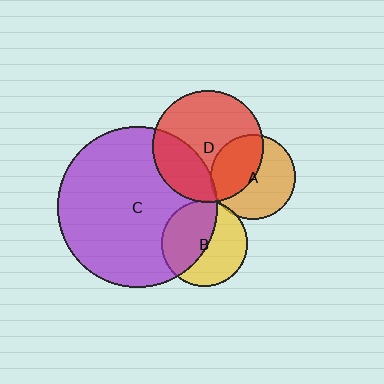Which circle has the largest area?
Circle C (purple).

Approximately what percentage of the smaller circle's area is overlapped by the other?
Approximately 5%.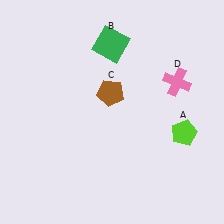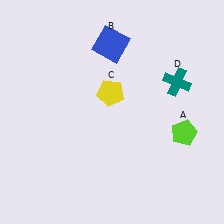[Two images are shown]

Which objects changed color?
B changed from green to blue. C changed from brown to yellow. D changed from pink to teal.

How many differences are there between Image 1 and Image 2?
There are 3 differences between the two images.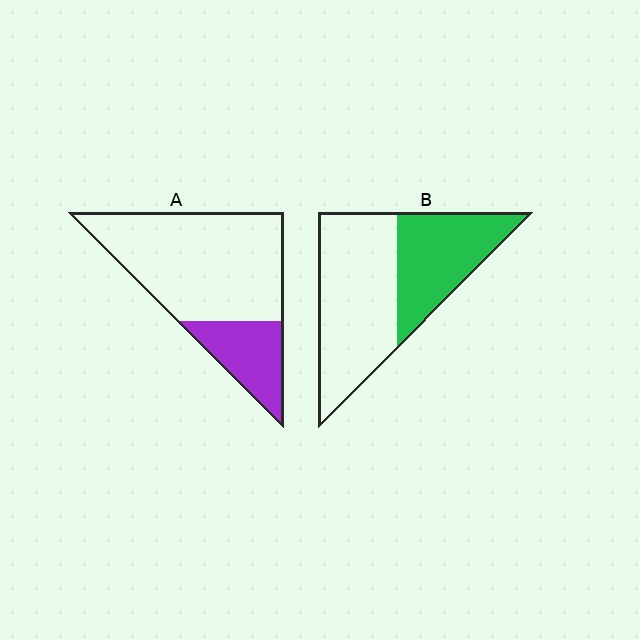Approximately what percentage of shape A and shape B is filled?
A is approximately 25% and B is approximately 40%.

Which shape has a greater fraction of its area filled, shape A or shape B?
Shape B.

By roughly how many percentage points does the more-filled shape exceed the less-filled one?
By roughly 15 percentage points (B over A).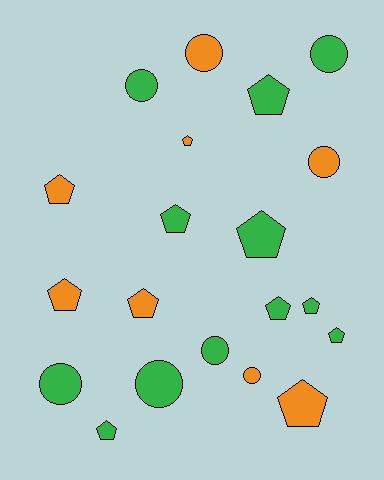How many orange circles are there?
There are 3 orange circles.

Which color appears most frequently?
Green, with 12 objects.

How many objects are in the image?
There are 20 objects.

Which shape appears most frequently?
Pentagon, with 12 objects.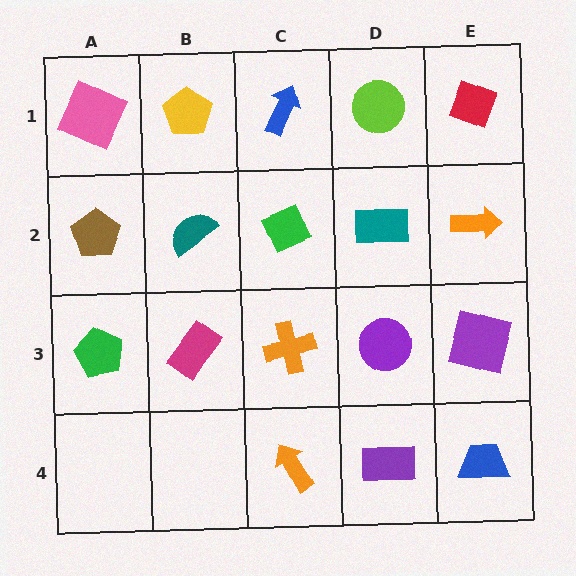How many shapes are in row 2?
5 shapes.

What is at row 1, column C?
A blue arrow.